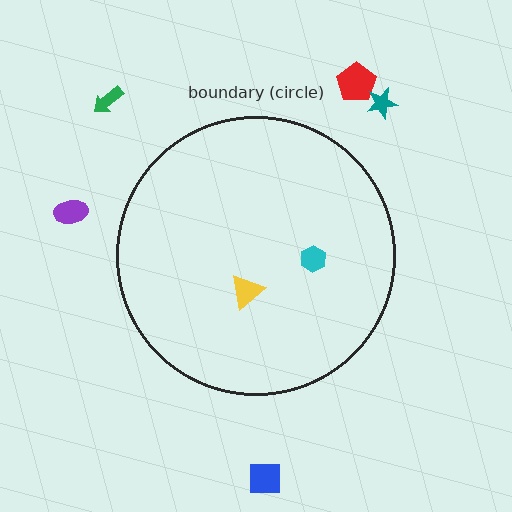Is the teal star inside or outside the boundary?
Outside.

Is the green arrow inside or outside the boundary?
Outside.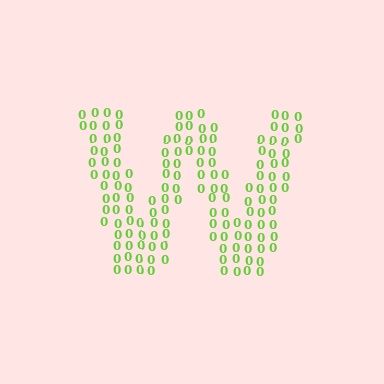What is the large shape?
The large shape is the letter W.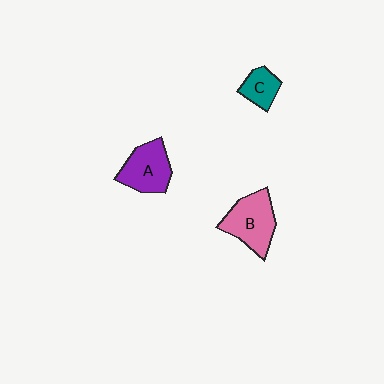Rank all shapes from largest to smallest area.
From largest to smallest: B (pink), A (purple), C (teal).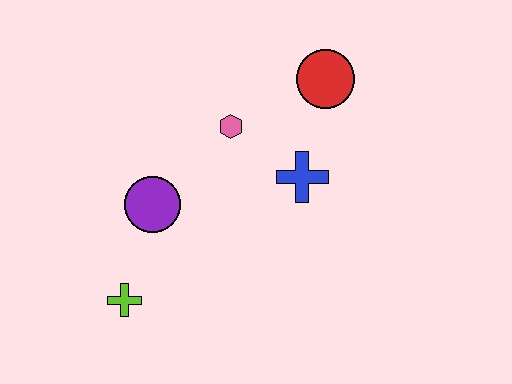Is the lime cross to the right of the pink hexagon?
No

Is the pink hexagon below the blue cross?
No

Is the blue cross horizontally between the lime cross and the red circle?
Yes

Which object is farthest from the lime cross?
The red circle is farthest from the lime cross.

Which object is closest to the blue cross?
The pink hexagon is closest to the blue cross.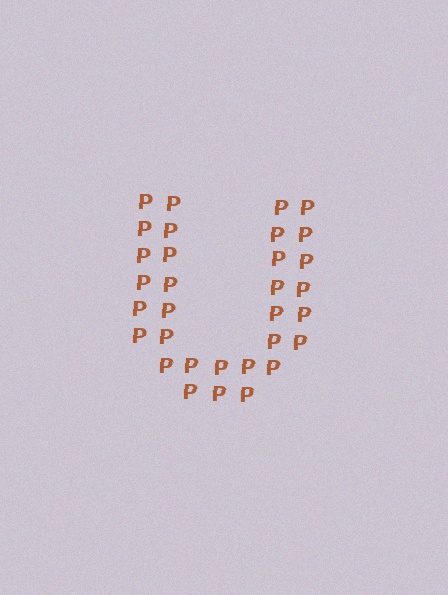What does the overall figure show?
The overall figure shows the letter U.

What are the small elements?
The small elements are letter P's.